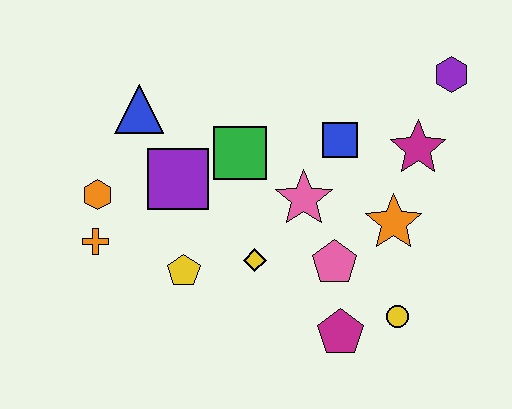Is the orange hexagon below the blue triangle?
Yes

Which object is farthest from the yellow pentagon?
The purple hexagon is farthest from the yellow pentagon.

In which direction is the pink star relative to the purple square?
The pink star is to the right of the purple square.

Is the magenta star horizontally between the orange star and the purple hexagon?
Yes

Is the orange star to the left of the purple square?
No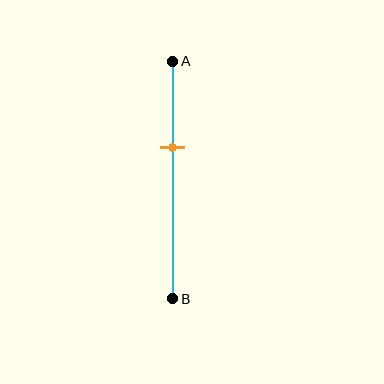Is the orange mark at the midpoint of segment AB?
No, the mark is at about 35% from A, not at the 50% midpoint.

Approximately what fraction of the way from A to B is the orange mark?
The orange mark is approximately 35% of the way from A to B.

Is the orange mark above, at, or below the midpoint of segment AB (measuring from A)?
The orange mark is above the midpoint of segment AB.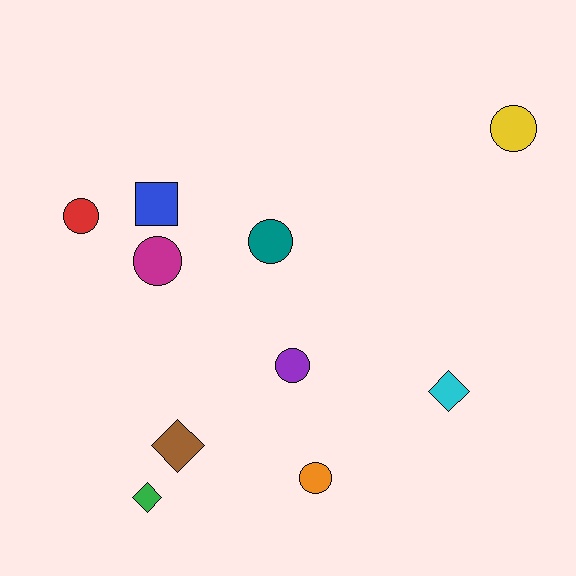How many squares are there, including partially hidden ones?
There is 1 square.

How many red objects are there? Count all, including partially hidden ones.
There is 1 red object.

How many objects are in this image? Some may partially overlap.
There are 10 objects.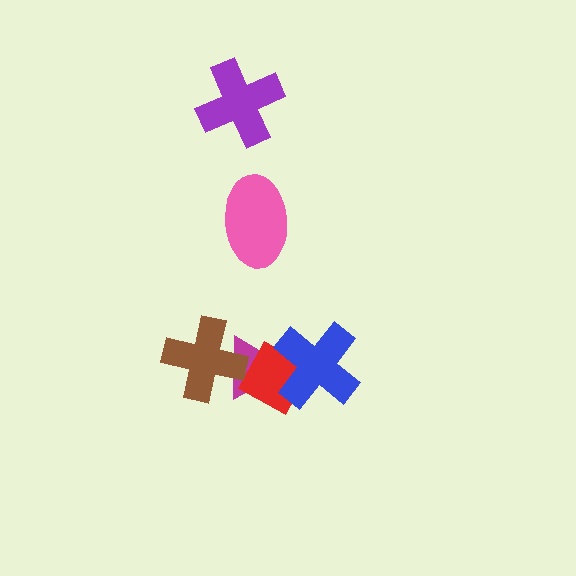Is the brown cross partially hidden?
No, no other shape covers it.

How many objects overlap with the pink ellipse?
0 objects overlap with the pink ellipse.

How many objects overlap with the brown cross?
1 object overlaps with the brown cross.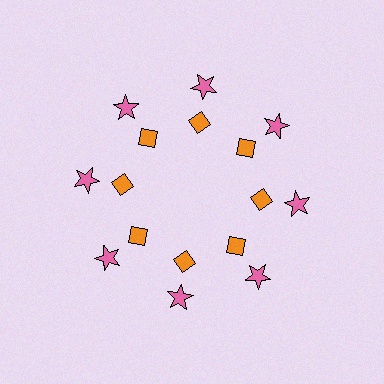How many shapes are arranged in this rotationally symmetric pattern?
There are 16 shapes, arranged in 8 groups of 2.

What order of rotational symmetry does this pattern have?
This pattern has 8-fold rotational symmetry.